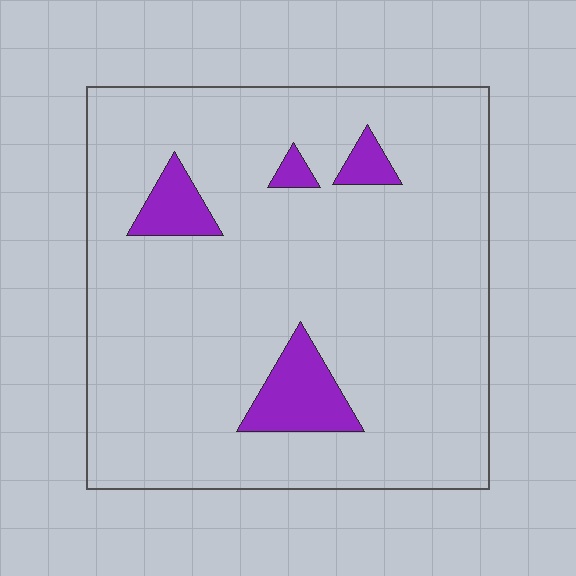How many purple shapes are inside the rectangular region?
4.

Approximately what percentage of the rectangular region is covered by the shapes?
Approximately 10%.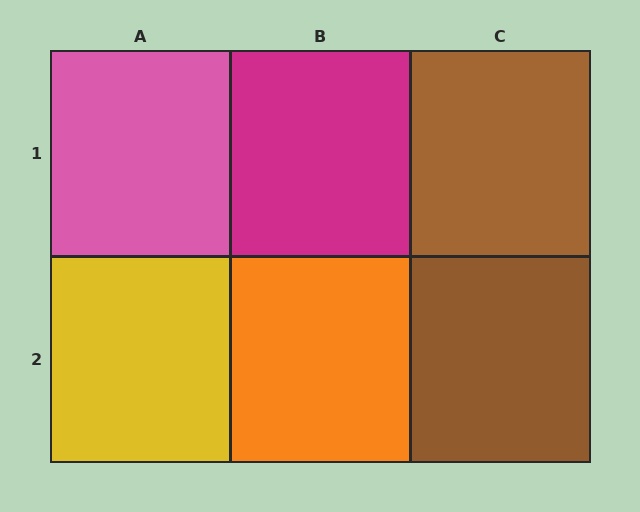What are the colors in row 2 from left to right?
Yellow, orange, brown.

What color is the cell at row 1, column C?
Brown.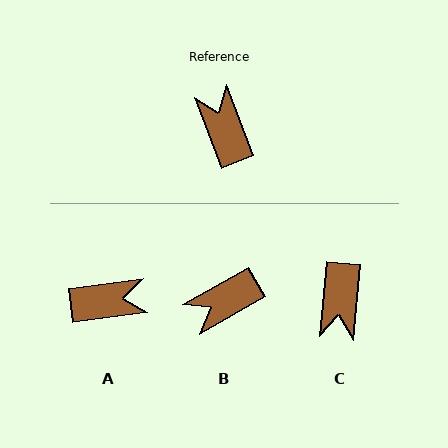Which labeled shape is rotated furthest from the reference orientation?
C, about 153 degrees away.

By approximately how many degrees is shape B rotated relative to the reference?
Approximately 98 degrees counter-clockwise.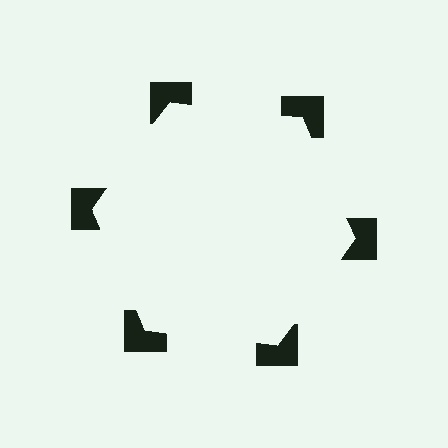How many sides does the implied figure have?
6 sides.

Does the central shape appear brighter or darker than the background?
It typically appears slightly brighter than the background, even though no actual brightness change is drawn.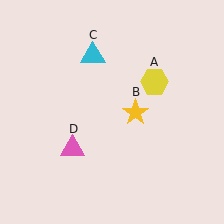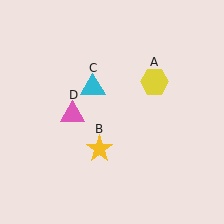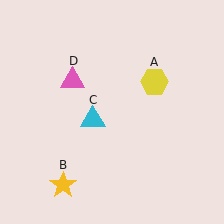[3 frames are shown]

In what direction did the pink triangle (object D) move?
The pink triangle (object D) moved up.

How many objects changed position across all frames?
3 objects changed position: yellow star (object B), cyan triangle (object C), pink triangle (object D).